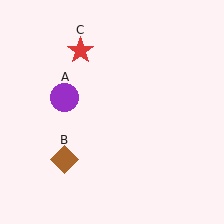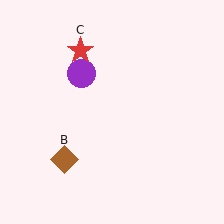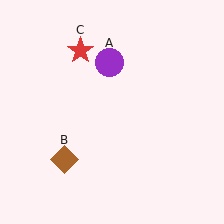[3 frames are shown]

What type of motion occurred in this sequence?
The purple circle (object A) rotated clockwise around the center of the scene.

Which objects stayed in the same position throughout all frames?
Brown diamond (object B) and red star (object C) remained stationary.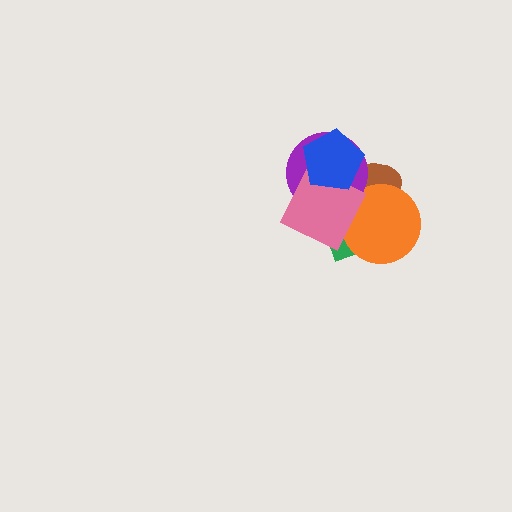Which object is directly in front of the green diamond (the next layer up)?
The brown ellipse is directly in front of the green diamond.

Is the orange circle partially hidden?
Yes, it is partially covered by another shape.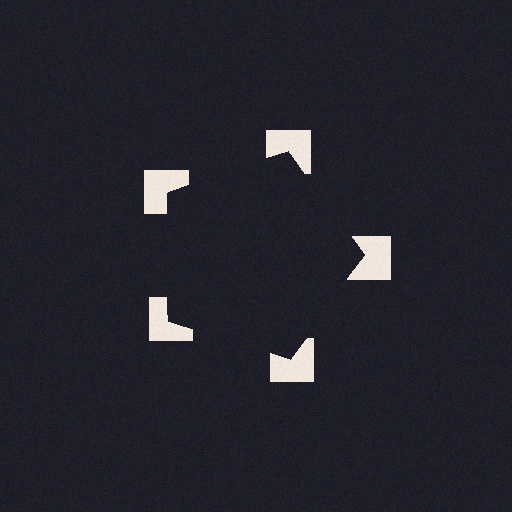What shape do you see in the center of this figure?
An illusory pentagon — its edges are inferred from the aligned wedge cuts in the notched squares, not physically drawn.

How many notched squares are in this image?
There are 5 — one at each vertex of the illusory pentagon.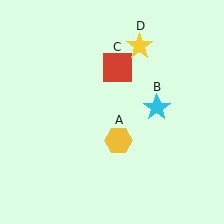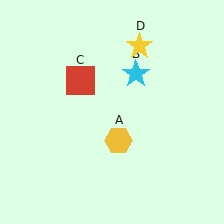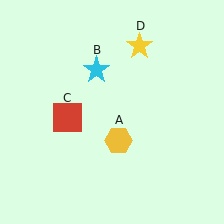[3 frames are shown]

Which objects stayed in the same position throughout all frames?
Yellow hexagon (object A) and yellow star (object D) remained stationary.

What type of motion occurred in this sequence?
The cyan star (object B), red square (object C) rotated counterclockwise around the center of the scene.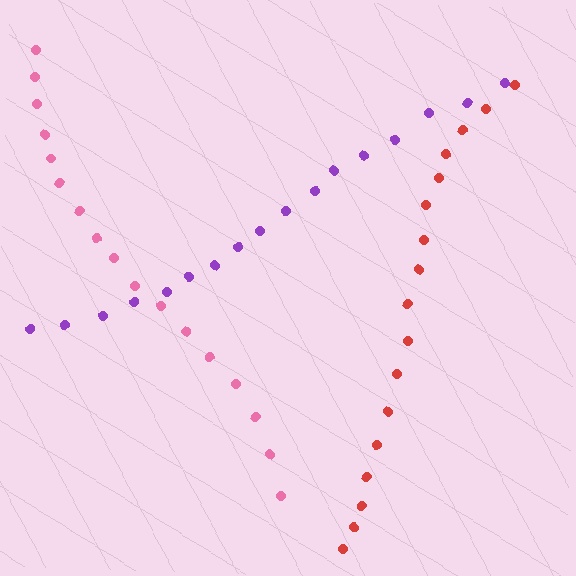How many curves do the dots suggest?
There are 3 distinct paths.